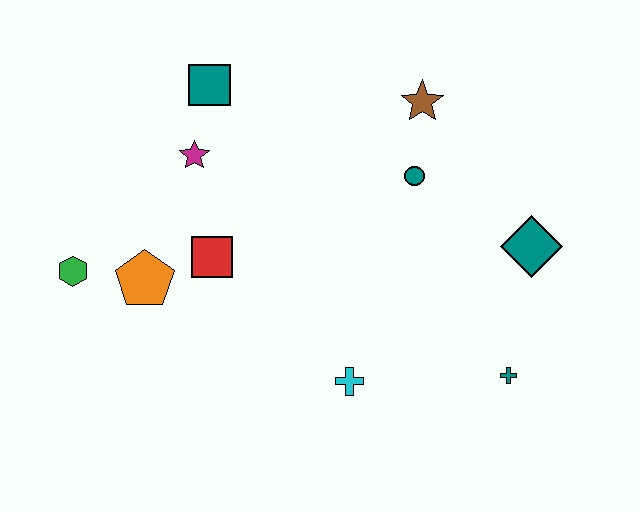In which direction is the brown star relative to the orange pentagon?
The brown star is to the right of the orange pentagon.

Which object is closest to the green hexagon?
The orange pentagon is closest to the green hexagon.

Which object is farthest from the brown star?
The green hexagon is farthest from the brown star.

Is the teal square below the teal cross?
No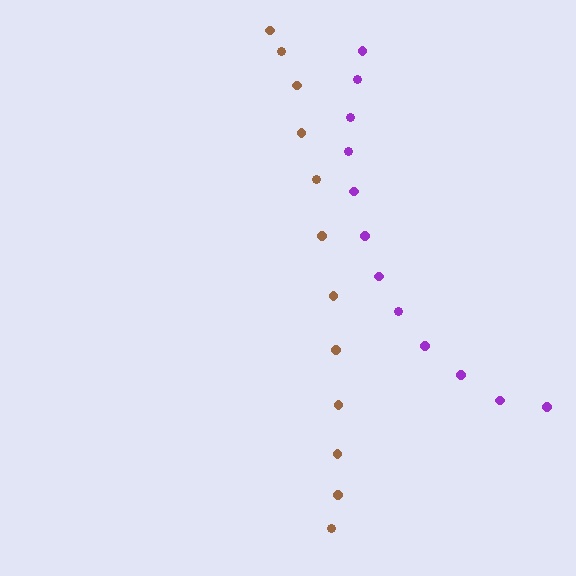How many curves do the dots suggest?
There are 2 distinct paths.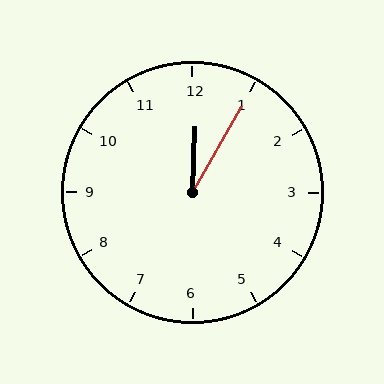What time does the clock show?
12:05.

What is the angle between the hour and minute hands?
Approximately 28 degrees.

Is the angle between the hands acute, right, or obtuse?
It is acute.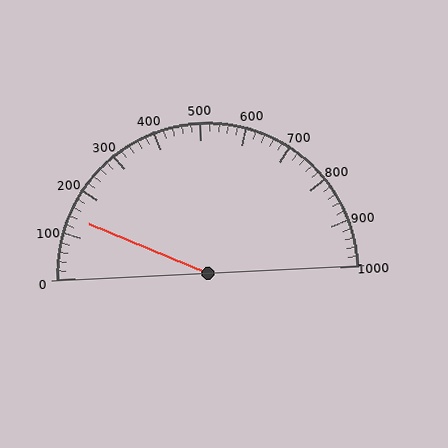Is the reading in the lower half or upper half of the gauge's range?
The reading is in the lower half of the range (0 to 1000).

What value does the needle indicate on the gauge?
The needle indicates approximately 140.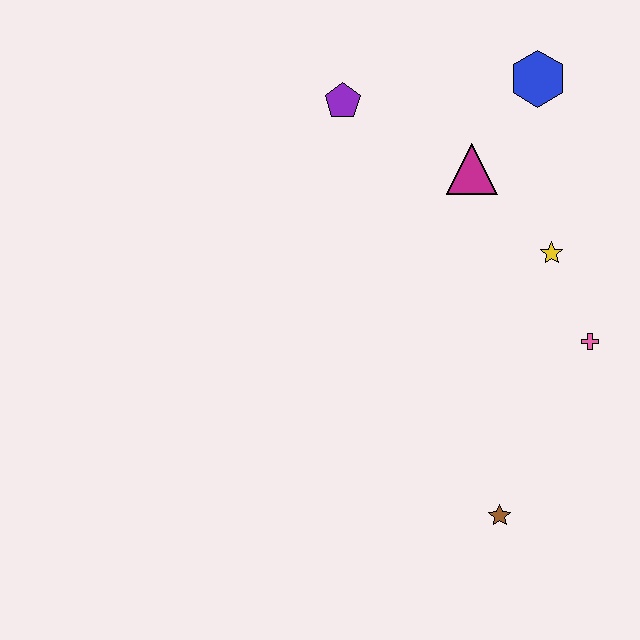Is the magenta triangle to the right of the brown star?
No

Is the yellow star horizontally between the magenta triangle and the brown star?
No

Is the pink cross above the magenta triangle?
No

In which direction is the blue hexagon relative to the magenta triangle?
The blue hexagon is above the magenta triangle.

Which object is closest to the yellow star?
The pink cross is closest to the yellow star.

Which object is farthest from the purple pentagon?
The brown star is farthest from the purple pentagon.